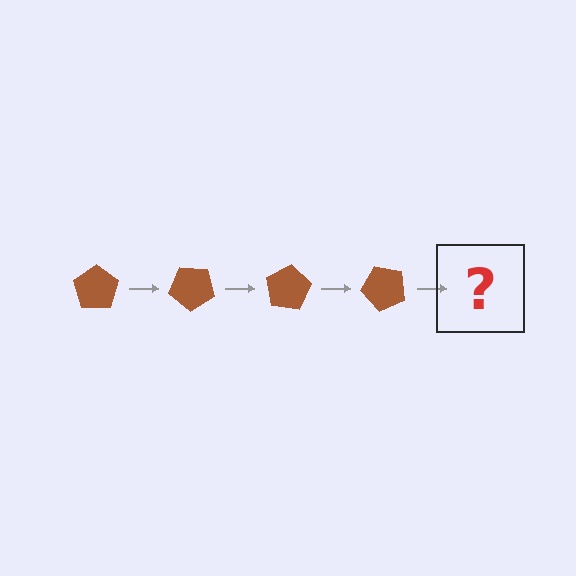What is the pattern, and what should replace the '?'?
The pattern is that the pentagon rotates 40 degrees each step. The '?' should be a brown pentagon rotated 160 degrees.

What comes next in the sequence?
The next element should be a brown pentagon rotated 160 degrees.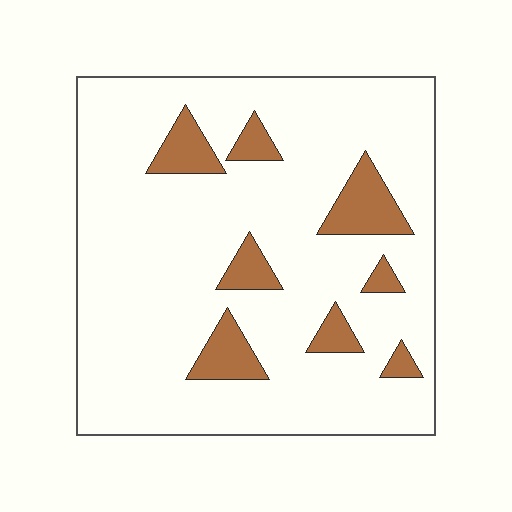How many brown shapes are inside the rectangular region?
8.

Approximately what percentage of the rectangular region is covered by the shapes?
Approximately 15%.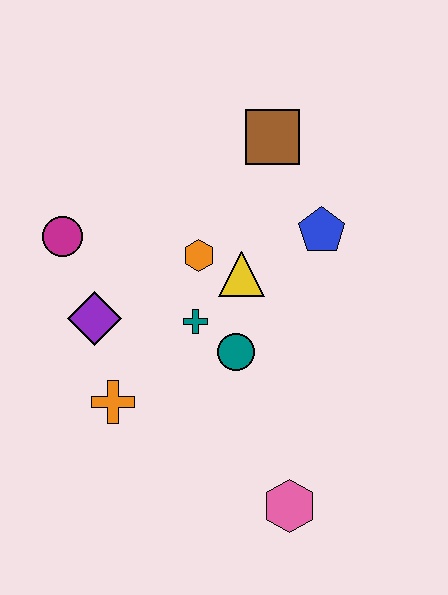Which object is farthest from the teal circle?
The brown square is farthest from the teal circle.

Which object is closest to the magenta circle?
The purple diamond is closest to the magenta circle.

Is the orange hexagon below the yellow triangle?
No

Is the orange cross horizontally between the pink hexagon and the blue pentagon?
No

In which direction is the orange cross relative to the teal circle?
The orange cross is to the left of the teal circle.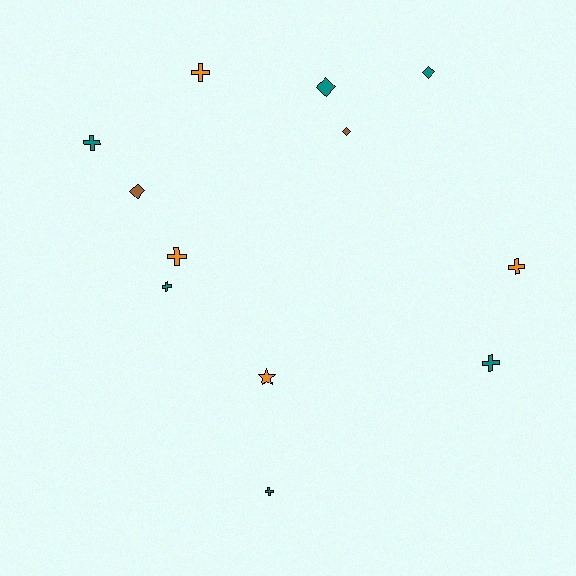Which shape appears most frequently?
Cross, with 7 objects.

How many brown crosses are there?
There are no brown crosses.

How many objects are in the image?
There are 12 objects.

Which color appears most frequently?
Teal, with 6 objects.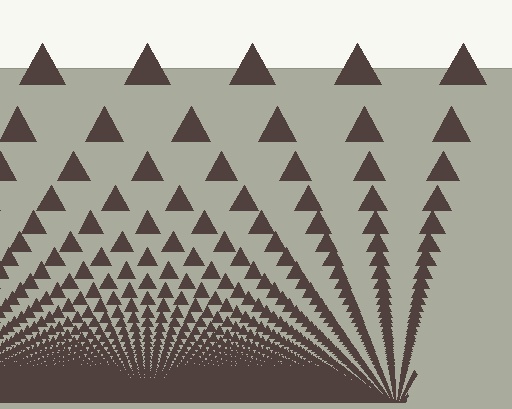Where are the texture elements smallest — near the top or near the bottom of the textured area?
Near the bottom.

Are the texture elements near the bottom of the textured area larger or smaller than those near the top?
Smaller. The gradient is inverted — elements near the bottom are smaller and denser.